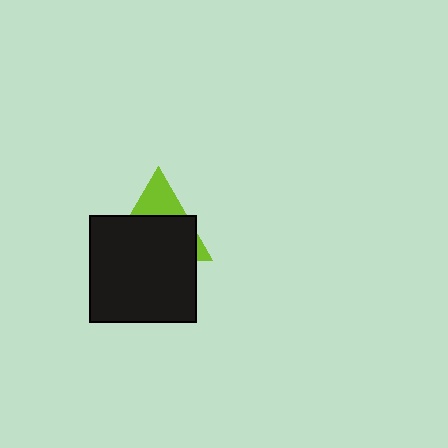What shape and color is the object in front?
The object in front is a black square.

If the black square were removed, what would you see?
You would see the complete lime triangle.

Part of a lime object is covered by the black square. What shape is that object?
It is a triangle.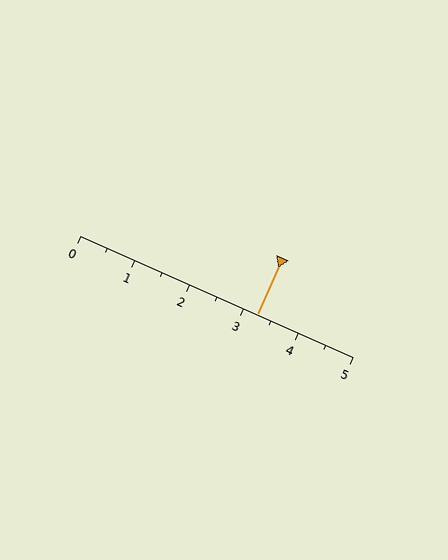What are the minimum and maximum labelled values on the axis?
The axis runs from 0 to 5.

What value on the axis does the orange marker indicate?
The marker indicates approximately 3.2.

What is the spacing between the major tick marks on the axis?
The major ticks are spaced 1 apart.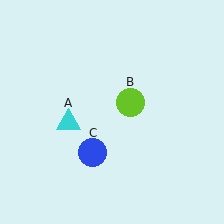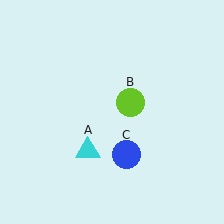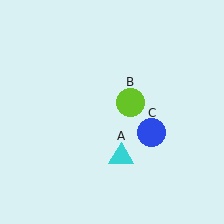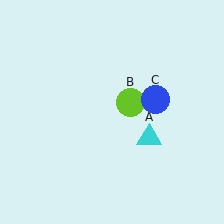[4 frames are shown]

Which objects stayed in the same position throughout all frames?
Lime circle (object B) remained stationary.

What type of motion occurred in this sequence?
The cyan triangle (object A), blue circle (object C) rotated counterclockwise around the center of the scene.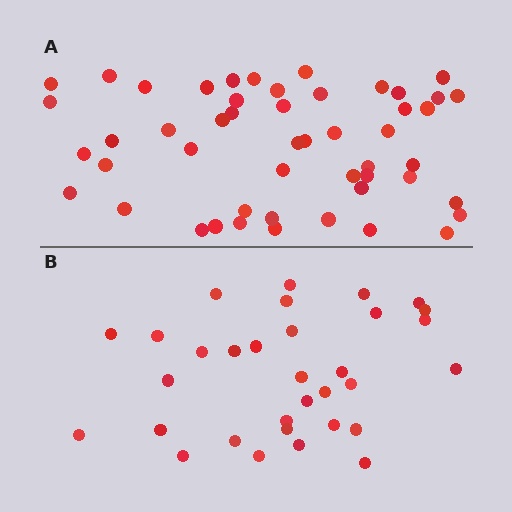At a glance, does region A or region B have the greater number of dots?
Region A (the top region) has more dots.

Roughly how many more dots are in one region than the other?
Region A has approximately 20 more dots than region B.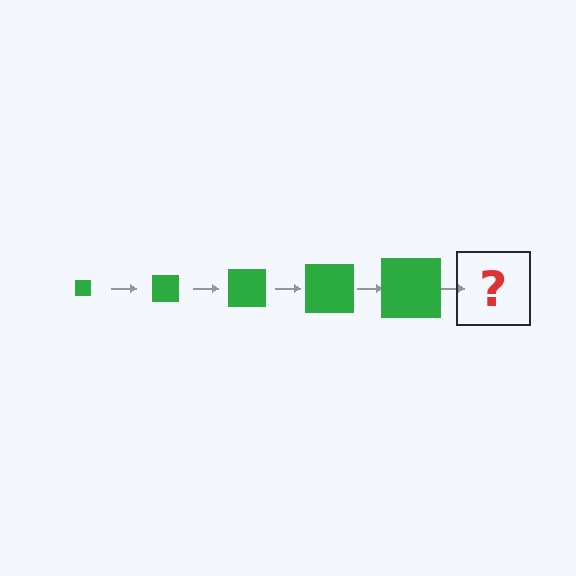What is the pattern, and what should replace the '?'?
The pattern is that the square gets progressively larger each step. The '?' should be a green square, larger than the previous one.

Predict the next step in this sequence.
The next step is a green square, larger than the previous one.